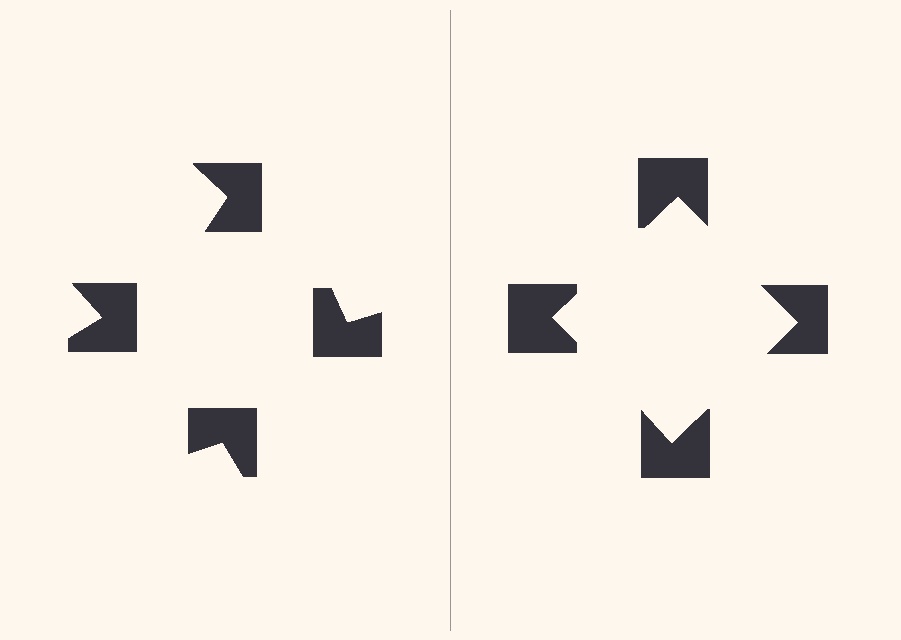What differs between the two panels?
The notched squares are positioned identically on both sides; only the wedge orientations differ. On the right they align to a square; on the left they are misaligned.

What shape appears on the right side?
An illusory square.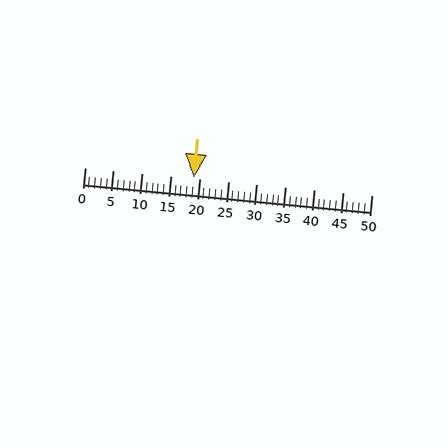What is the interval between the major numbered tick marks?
The major tick marks are spaced 5 units apart.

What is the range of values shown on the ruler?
The ruler shows values from 0 to 50.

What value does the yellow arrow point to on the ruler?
The yellow arrow points to approximately 19.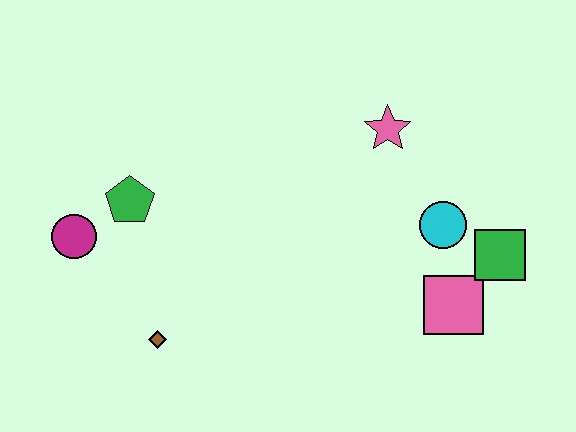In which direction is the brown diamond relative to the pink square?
The brown diamond is to the left of the pink square.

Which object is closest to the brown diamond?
The magenta circle is closest to the brown diamond.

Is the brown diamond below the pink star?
Yes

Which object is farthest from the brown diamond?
The green square is farthest from the brown diamond.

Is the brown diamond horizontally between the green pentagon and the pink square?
Yes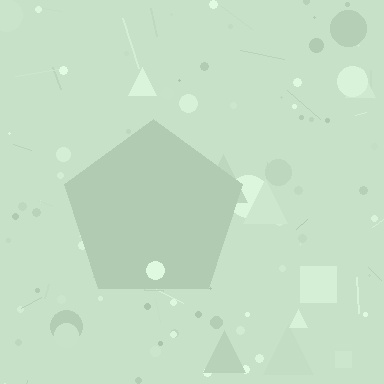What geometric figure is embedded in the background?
A pentagon is embedded in the background.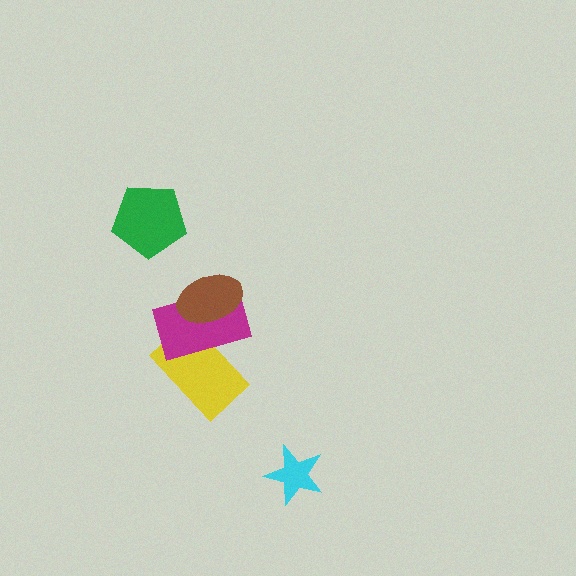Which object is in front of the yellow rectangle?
The magenta rectangle is in front of the yellow rectangle.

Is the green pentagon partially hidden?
No, no other shape covers it.